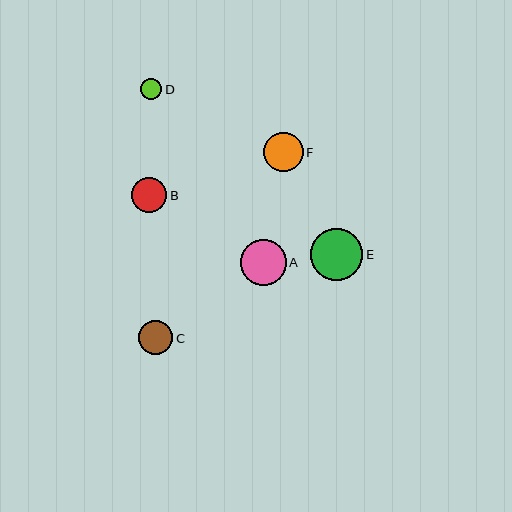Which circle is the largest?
Circle E is the largest with a size of approximately 52 pixels.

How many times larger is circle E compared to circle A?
Circle E is approximately 1.1 times the size of circle A.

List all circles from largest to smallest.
From largest to smallest: E, A, F, B, C, D.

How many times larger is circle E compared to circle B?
Circle E is approximately 1.5 times the size of circle B.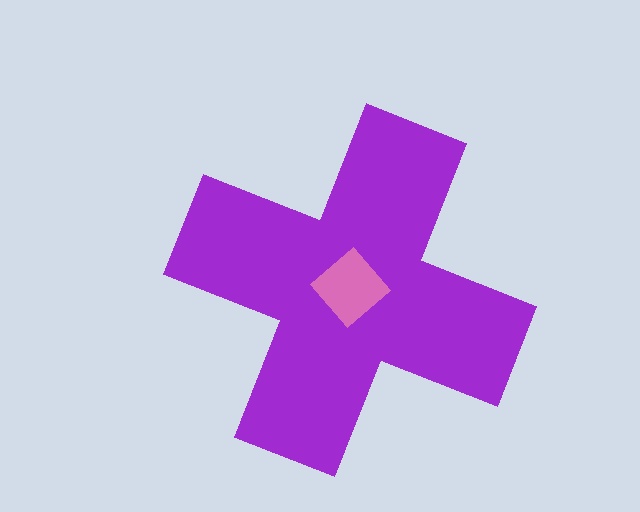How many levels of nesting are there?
2.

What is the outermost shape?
The purple cross.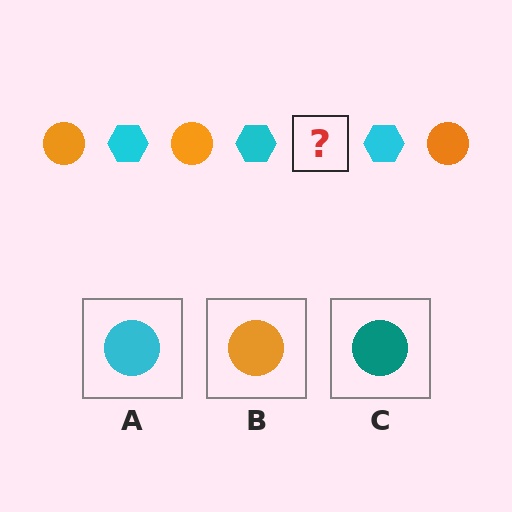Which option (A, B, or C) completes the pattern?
B.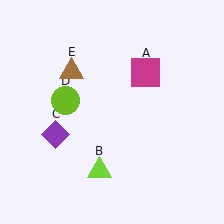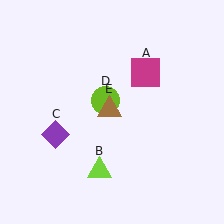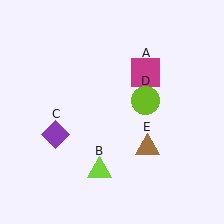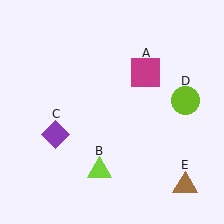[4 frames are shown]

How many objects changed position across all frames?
2 objects changed position: lime circle (object D), brown triangle (object E).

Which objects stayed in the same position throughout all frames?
Magenta square (object A) and lime triangle (object B) and purple diamond (object C) remained stationary.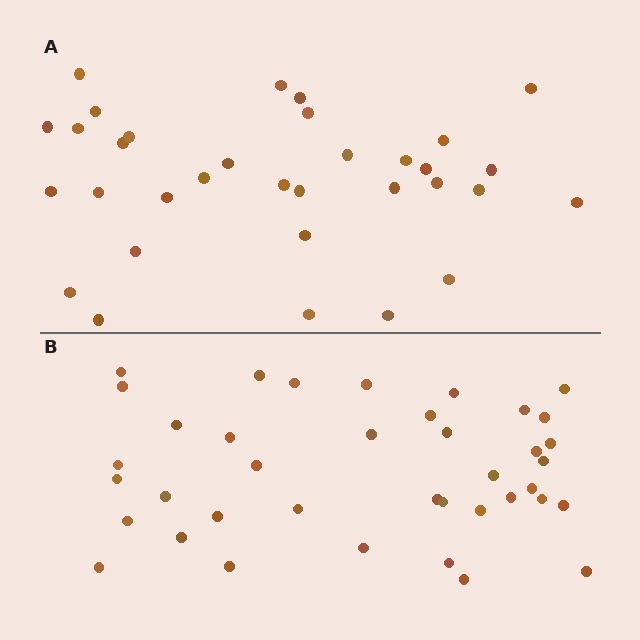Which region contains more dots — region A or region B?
Region B (the bottom region) has more dots.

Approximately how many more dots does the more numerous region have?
Region B has about 6 more dots than region A.